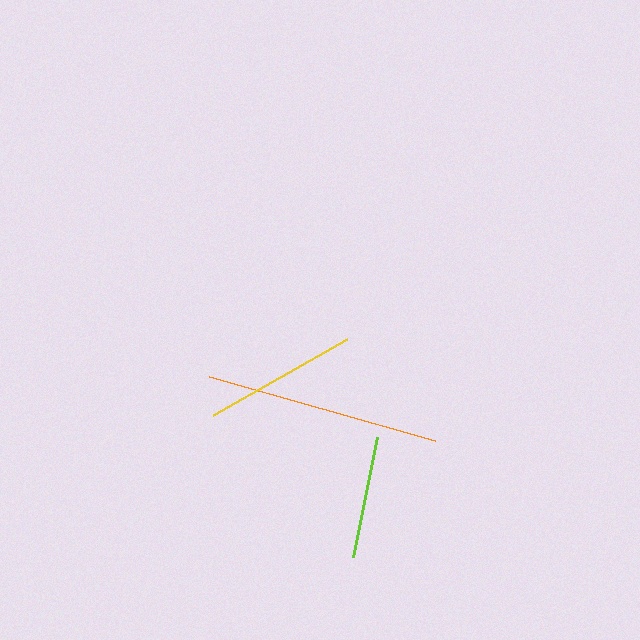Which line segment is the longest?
The orange line is the longest at approximately 235 pixels.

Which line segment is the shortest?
The lime line is the shortest at approximately 123 pixels.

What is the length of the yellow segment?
The yellow segment is approximately 154 pixels long.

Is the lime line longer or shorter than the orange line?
The orange line is longer than the lime line.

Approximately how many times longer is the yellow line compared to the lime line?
The yellow line is approximately 1.3 times the length of the lime line.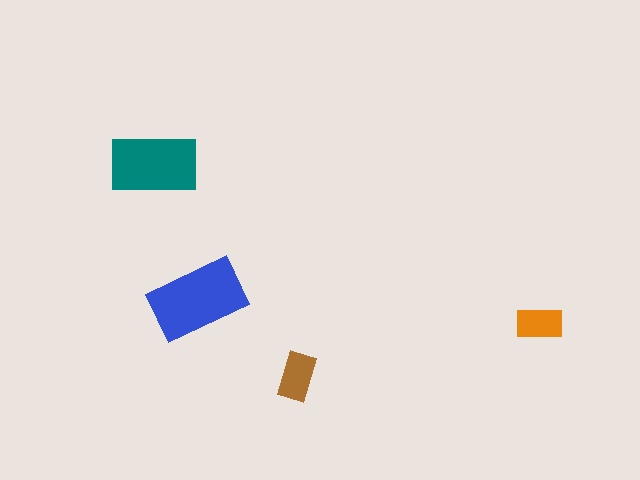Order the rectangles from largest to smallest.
the blue one, the teal one, the brown one, the orange one.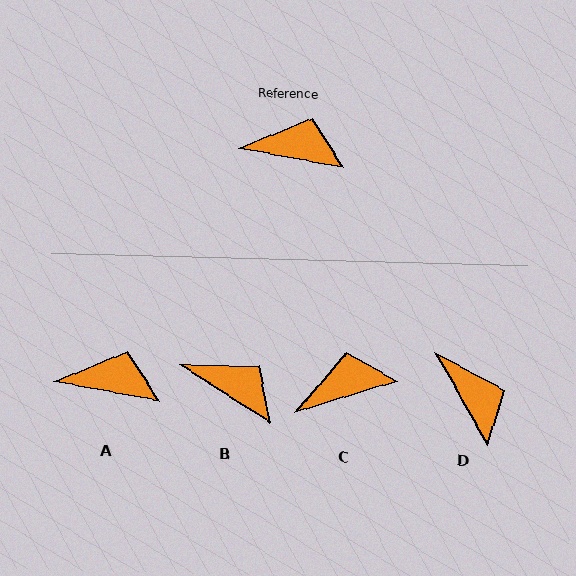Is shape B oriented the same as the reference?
No, it is off by about 23 degrees.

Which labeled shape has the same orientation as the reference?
A.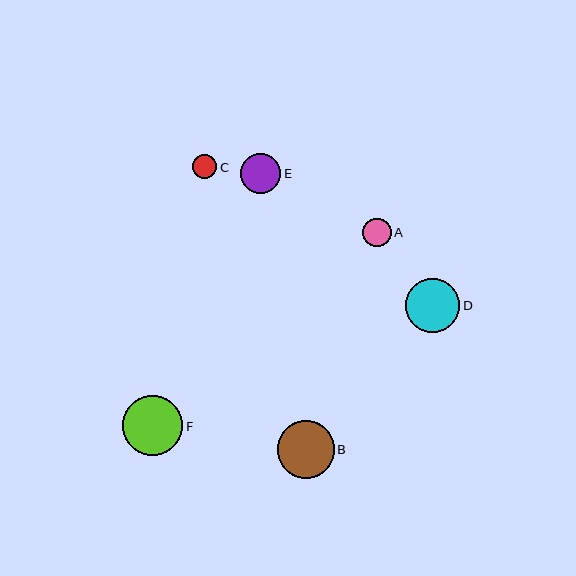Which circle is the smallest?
Circle C is the smallest with a size of approximately 25 pixels.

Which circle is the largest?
Circle F is the largest with a size of approximately 60 pixels.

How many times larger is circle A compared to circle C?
Circle A is approximately 1.2 times the size of circle C.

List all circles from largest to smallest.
From largest to smallest: F, B, D, E, A, C.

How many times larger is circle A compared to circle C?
Circle A is approximately 1.2 times the size of circle C.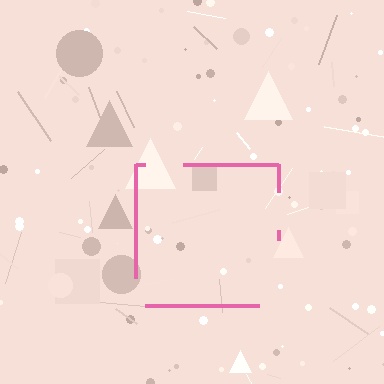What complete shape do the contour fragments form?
The contour fragments form a square.